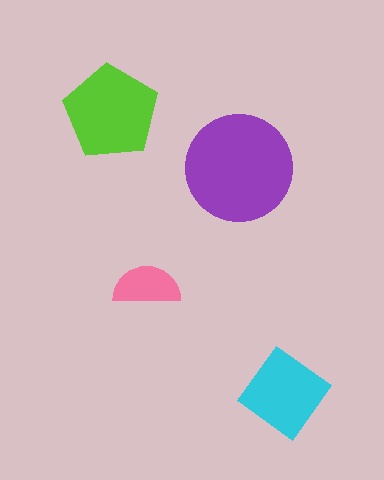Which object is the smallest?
The pink semicircle.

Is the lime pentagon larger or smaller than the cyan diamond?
Larger.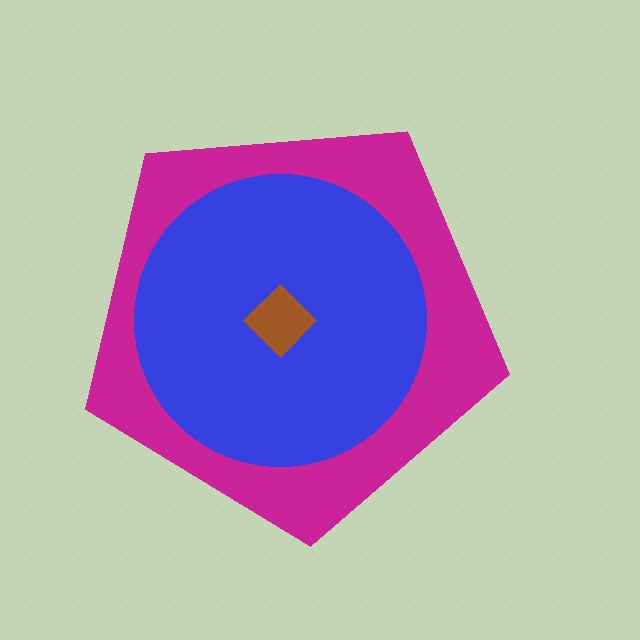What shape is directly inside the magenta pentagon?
The blue circle.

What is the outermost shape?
The magenta pentagon.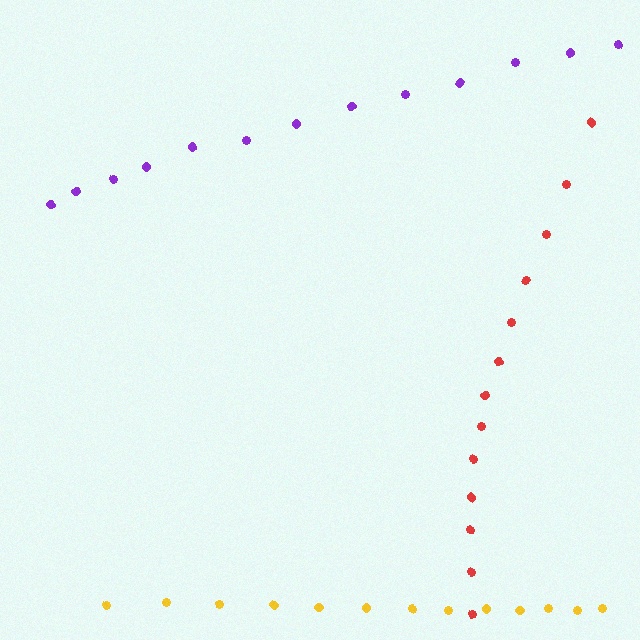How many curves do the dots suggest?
There are 3 distinct paths.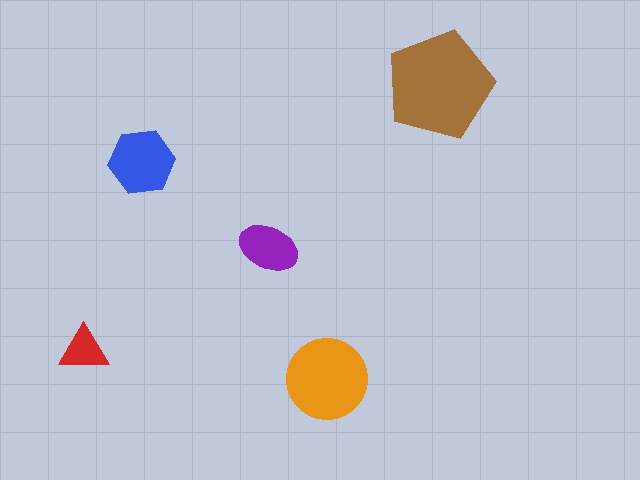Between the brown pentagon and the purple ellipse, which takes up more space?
The brown pentagon.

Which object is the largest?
The brown pentagon.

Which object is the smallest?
The red triangle.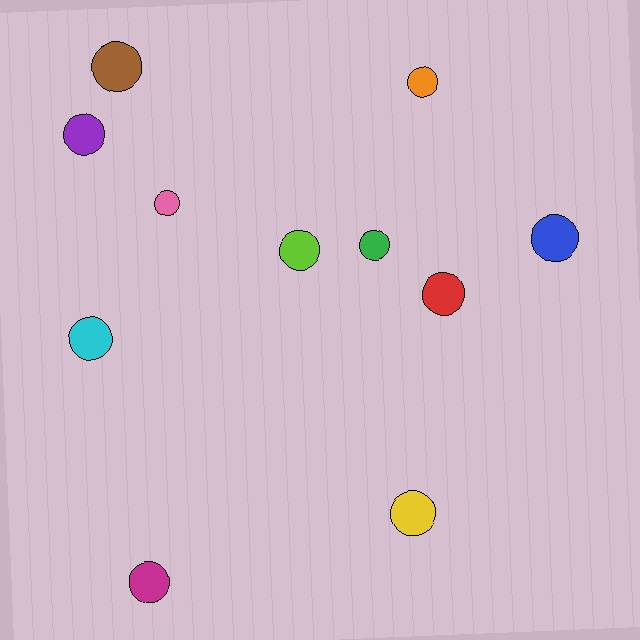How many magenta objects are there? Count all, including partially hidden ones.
There is 1 magenta object.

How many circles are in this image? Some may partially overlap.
There are 11 circles.